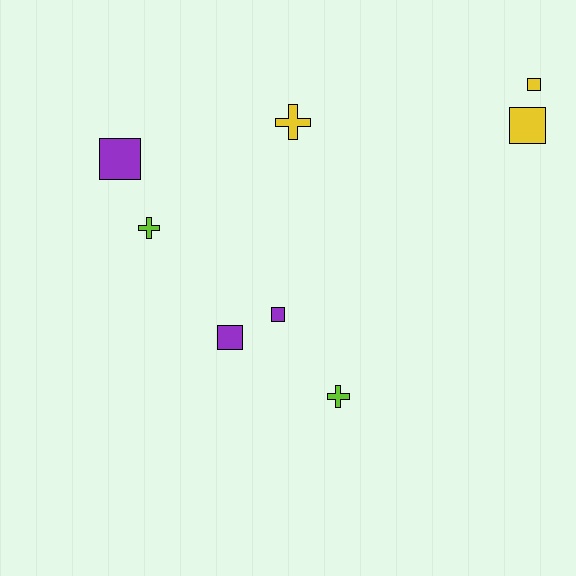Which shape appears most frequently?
Square, with 5 objects.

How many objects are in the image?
There are 8 objects.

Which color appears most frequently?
Purple, with 3 objects.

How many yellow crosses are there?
There is 1 yellow cross.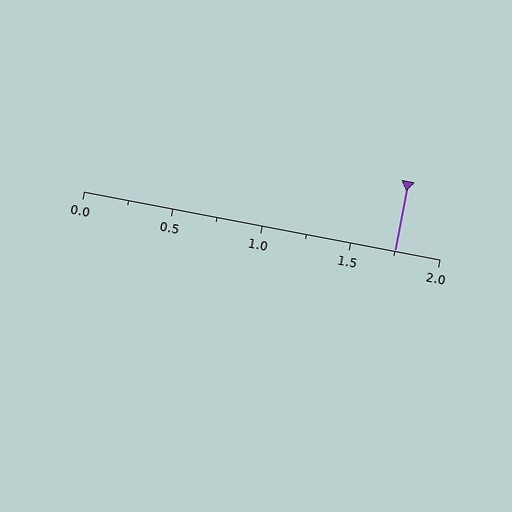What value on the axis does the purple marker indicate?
The marker indicates approximately 1.75.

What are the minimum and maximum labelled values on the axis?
The axis runs from 0.0 to 2.0.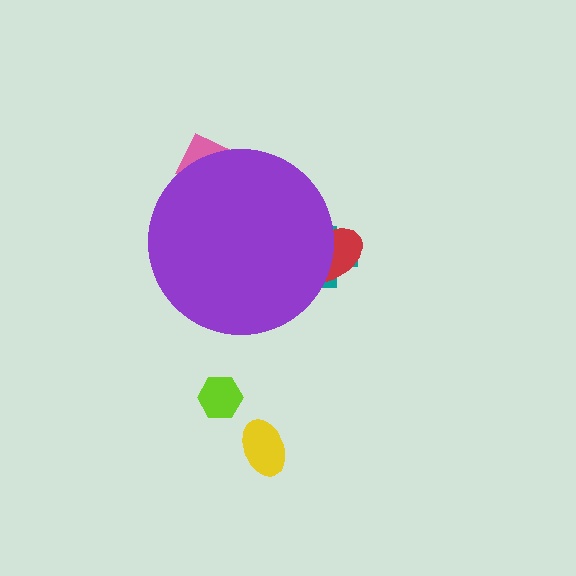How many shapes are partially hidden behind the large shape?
3 shapes are partially hidden.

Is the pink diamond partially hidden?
Yes, the pink diamond is partially hidden behind the purple circle.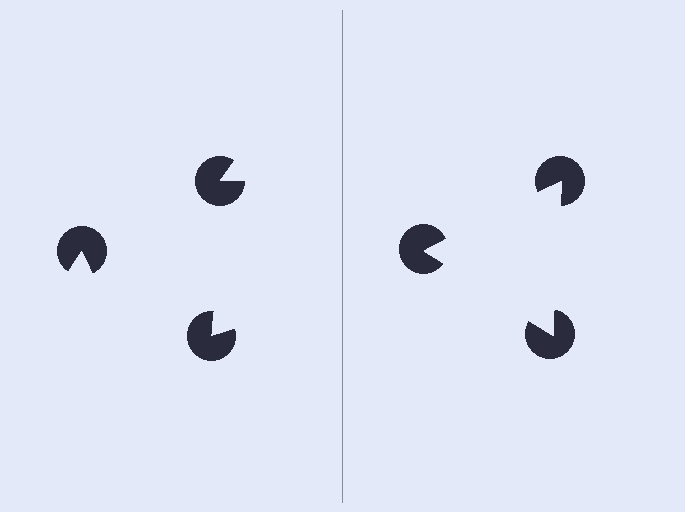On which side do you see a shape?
An illusory triangle appears on the right side. On the left side the wedge cuts are rotated, so no coherent shape forms.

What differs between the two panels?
The pac-man discs are positioned identically on both sides; only the wedge orientations differ. On the right they align to a triangle; on the left they are misaligned.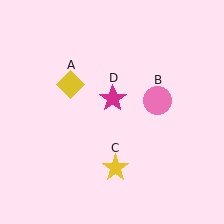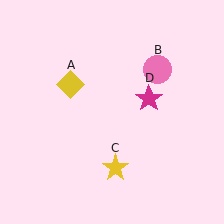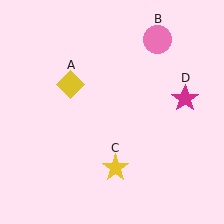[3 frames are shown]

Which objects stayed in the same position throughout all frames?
Yellow diamond (object A) and yellow star (object C) remained stationary.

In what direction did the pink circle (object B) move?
The pink circle (object B) moved up.